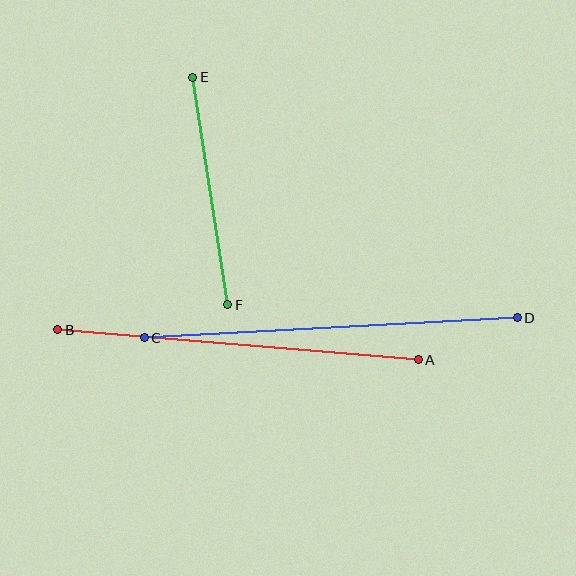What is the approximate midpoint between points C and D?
The midpoint is at approximately (331, 328) pixels.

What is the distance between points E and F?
The distance is approximately 230 pixels.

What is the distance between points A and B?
The distance is approximately 362 pixels.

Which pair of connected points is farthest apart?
Points C and D are farthest apart.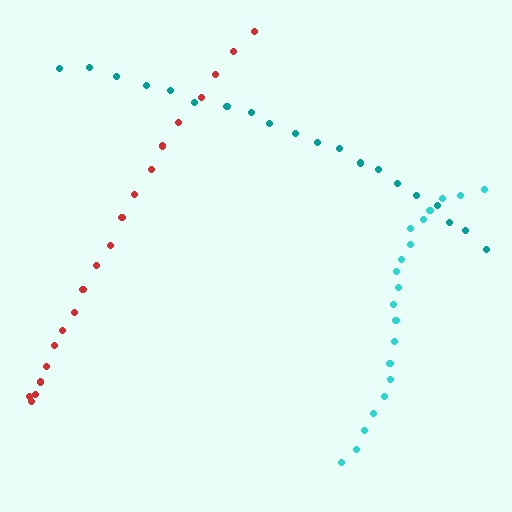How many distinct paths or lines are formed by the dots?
There are 3 distinct paths.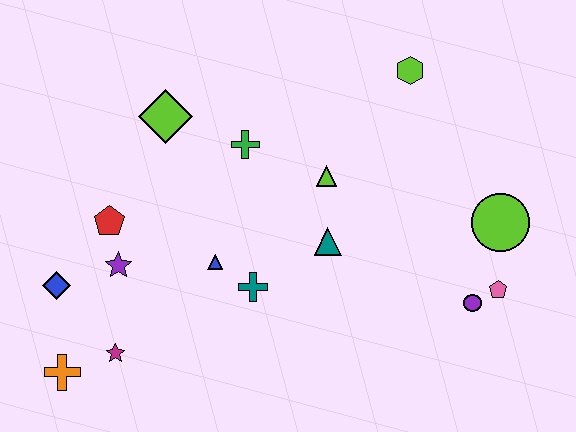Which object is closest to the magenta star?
The orange cross is closest to the magenta star.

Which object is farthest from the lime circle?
The orange cross is farthest from the lime circle.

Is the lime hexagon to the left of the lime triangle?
No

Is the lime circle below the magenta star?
No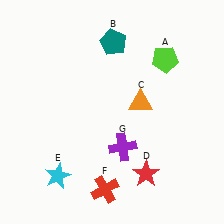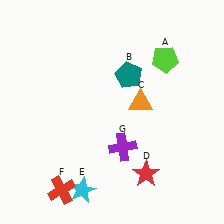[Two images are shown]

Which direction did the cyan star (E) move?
The cyan star (E) moved right.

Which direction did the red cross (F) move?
The red cross (F) moved left.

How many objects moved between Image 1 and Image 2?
3 objects moved between the two images.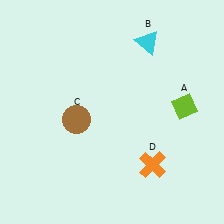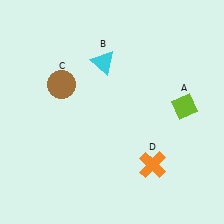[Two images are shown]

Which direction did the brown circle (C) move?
The brown circle (C) moved up.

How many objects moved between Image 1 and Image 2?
2 objects moved between the two images.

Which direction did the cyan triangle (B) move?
The cyan triangle (B) moved left.